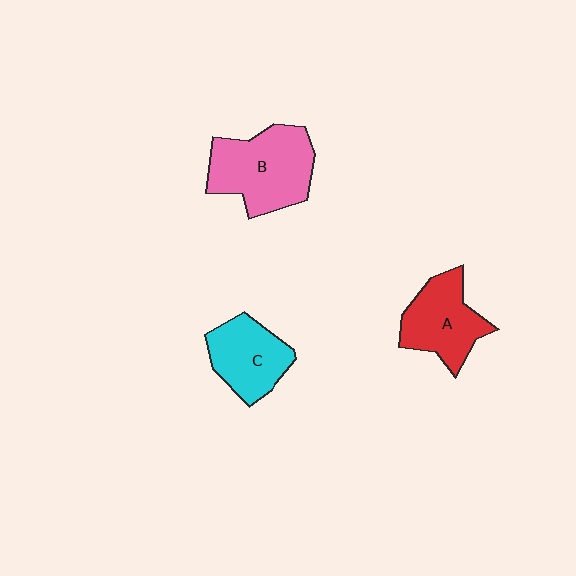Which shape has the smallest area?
Shape C (cyan).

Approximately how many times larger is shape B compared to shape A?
Approximately 1.3 times.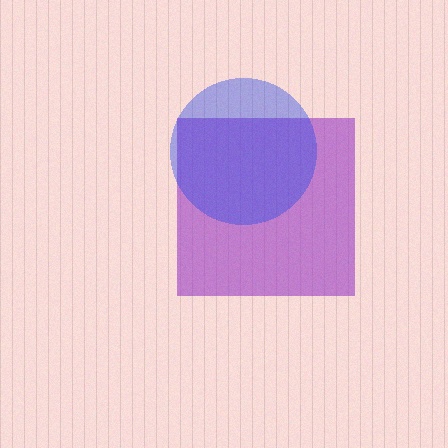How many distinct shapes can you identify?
There are 2 distinct shapes: a purple square, a blue circle.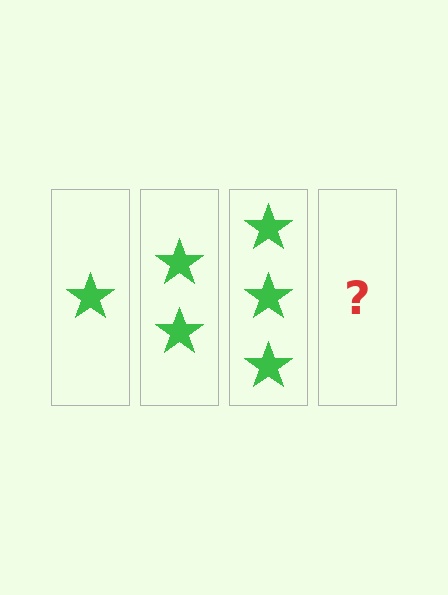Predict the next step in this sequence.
The next step is 4 stars.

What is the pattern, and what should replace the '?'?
The pattern is that each step adds one more star. The '?' should be 4 stars.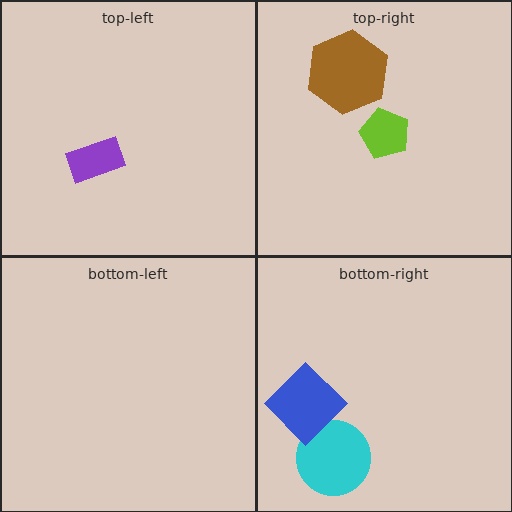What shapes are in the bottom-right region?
The cyan circle, the blue diamond.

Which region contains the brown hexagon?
The top-right region.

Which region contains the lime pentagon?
The top-right region.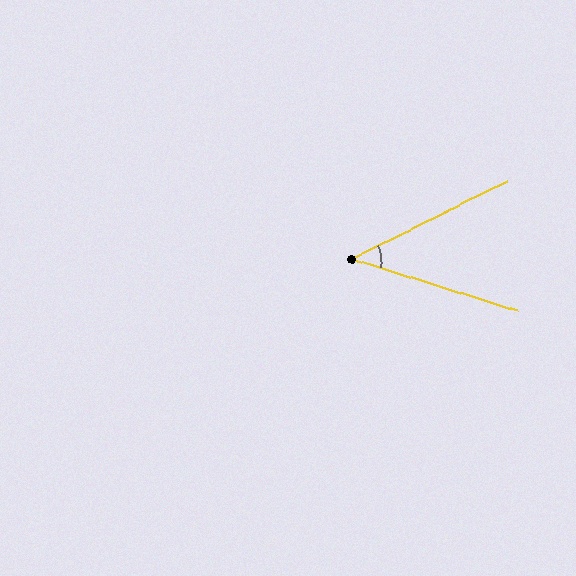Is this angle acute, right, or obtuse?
It is acute.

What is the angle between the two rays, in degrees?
Approximately 44 degrees.